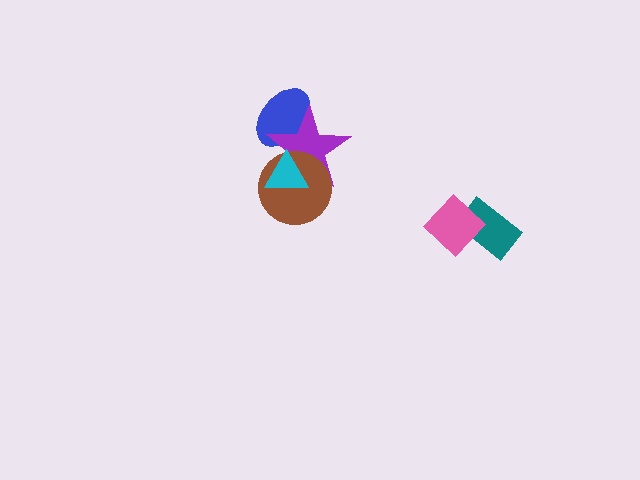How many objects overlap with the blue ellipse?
1 object overlaps with the blue ellipse.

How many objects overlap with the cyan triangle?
2 objects overlap with the cyan triangle.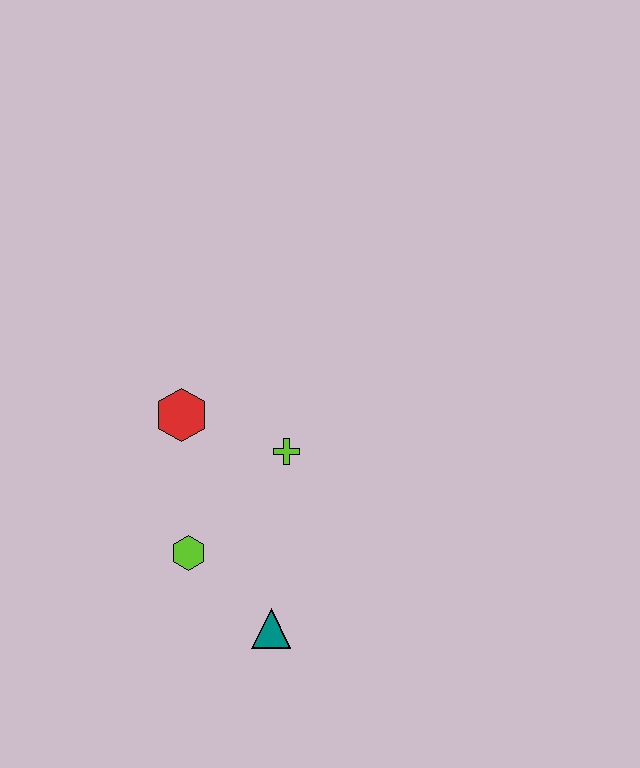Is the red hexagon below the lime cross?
No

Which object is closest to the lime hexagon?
The teal triangle is closest to the lime hexagon.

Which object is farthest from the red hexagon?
The teal triangle is farthest from the red hexagon.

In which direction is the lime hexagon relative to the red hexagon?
The lime hexagon is below the red hexagon.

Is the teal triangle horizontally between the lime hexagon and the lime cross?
Yes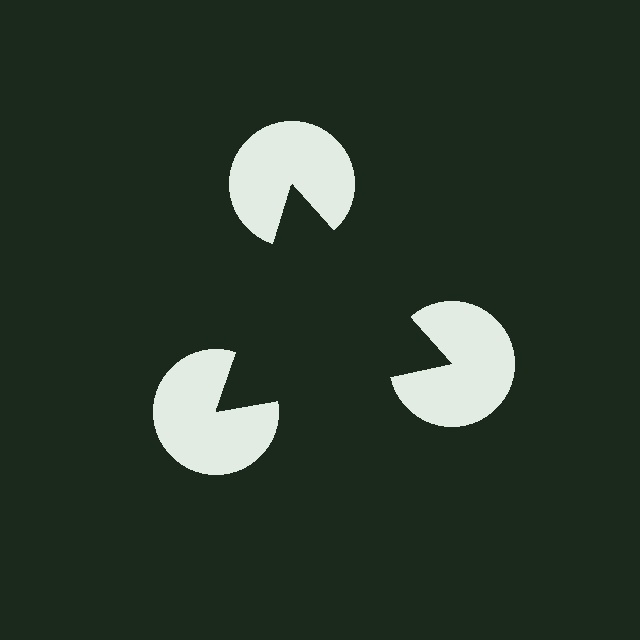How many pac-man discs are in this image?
There are 3 — one at each vertex of the illusory triangle.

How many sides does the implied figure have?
3 sides.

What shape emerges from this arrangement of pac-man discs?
An illusory triangle — its edges are inferred from the aligned wedge cuts in the pac-man discs, not physically drawn.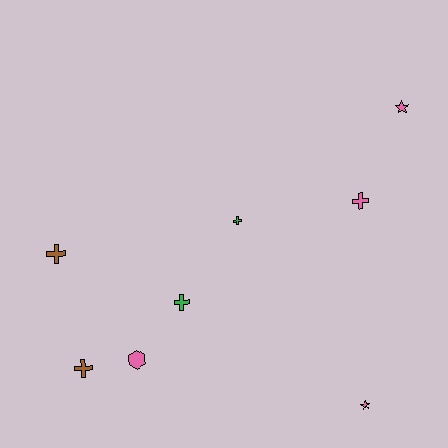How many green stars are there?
There are no green stars.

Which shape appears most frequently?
Cross, with 5 objects.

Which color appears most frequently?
Pink, with 4 objects.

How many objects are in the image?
There are 8 objects.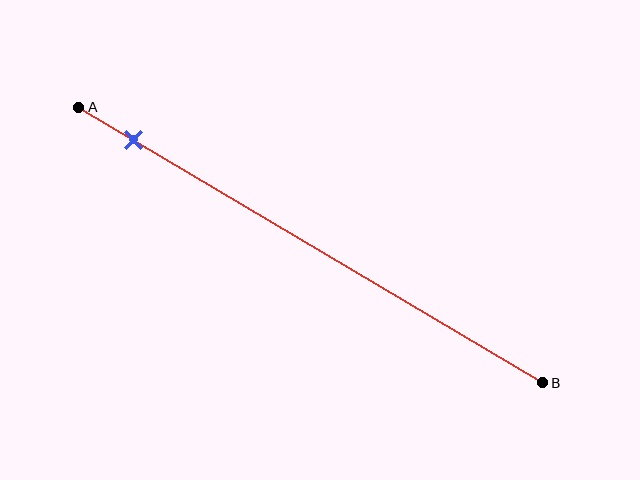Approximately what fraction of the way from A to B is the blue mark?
The blue mark is approximately 10% of the way from A to B.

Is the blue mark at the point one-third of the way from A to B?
No, the mark is at about 10% from A, not at the 33% one-third point.